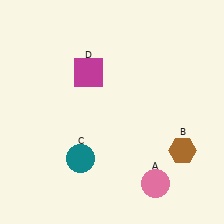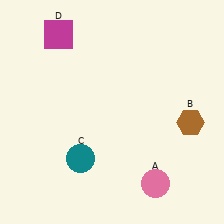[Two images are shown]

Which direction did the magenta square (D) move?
The magenta square (D) moved up.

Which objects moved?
The objects that moved are: the brown hexagon (B), the magenta square (D).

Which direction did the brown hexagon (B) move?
The brown hexagon (B) moved up.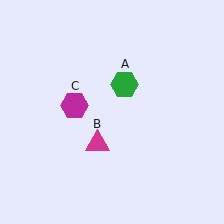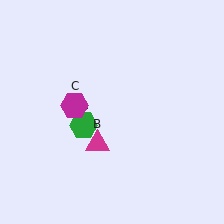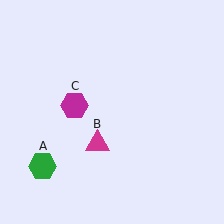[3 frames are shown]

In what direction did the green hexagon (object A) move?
The green hexagon (object A) moved down and to the left.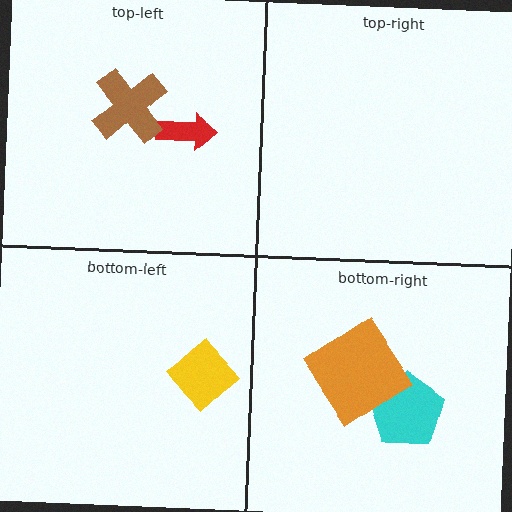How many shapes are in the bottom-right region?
2.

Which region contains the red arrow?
The top-left region.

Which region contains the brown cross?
The top-left region.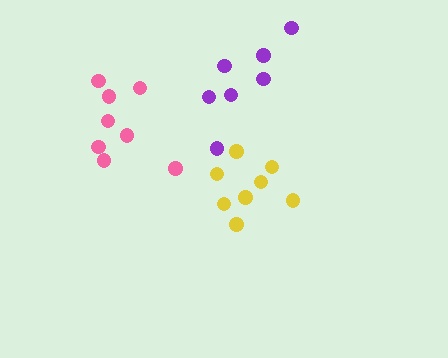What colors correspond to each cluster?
The clusters are colored: yellow, pink, purple.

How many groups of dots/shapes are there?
There are 3 groups.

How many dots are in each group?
Group 1: 8 dots, Group 2: 8 dots, Group 3: 7 dots (23 total).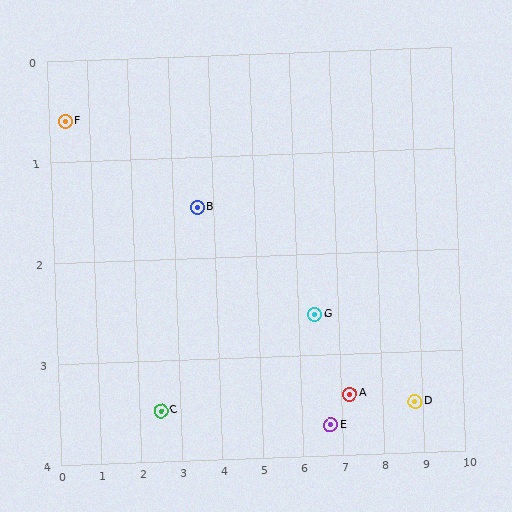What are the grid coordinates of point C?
Point C is at approximately (2.5, 3.5).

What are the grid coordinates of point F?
Point F is at approximately (0.4, 0.6).